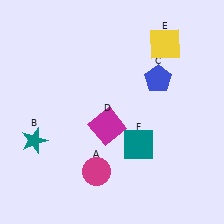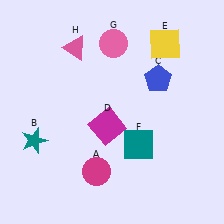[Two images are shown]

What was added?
A pink circle (G), a pink triangle (H) were added in Image 2.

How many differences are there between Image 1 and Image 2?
There are 2 differences between the two images.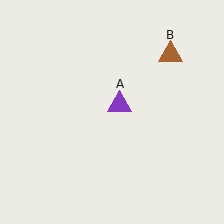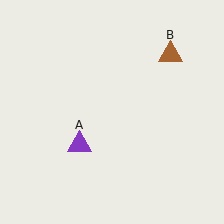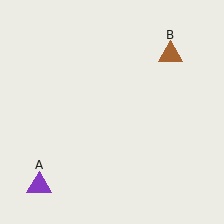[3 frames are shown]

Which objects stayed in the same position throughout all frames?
Brown triangle (object B) remained stationary.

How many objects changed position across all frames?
1 object changed position: purple triangle (object A).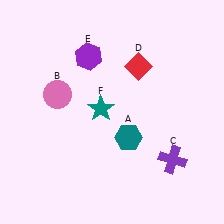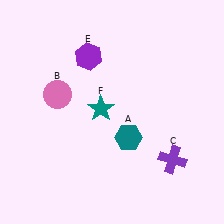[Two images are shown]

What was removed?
The red diamond (D) was removed in Image 2.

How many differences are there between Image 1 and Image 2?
There is 1 difference between the two images.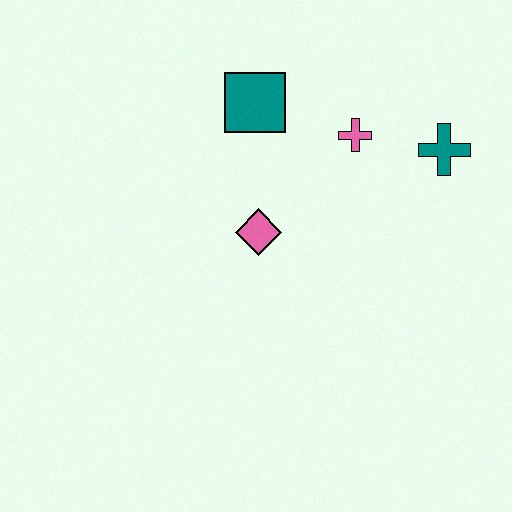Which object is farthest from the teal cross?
The pink diamond is farthest from the teal cross.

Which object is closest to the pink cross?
The teal cross is closest to the pink cross.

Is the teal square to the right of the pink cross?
No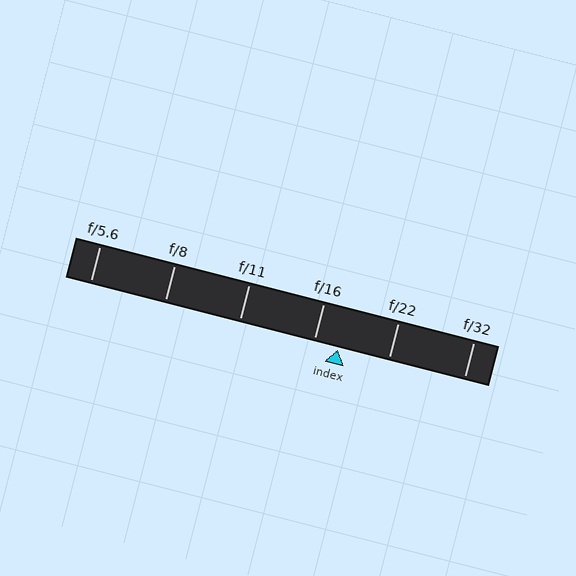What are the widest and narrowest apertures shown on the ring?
The widest aperture shown is f/5.6 and the narrowest is f/32.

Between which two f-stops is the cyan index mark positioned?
The index mark is between f/16 and f/22.